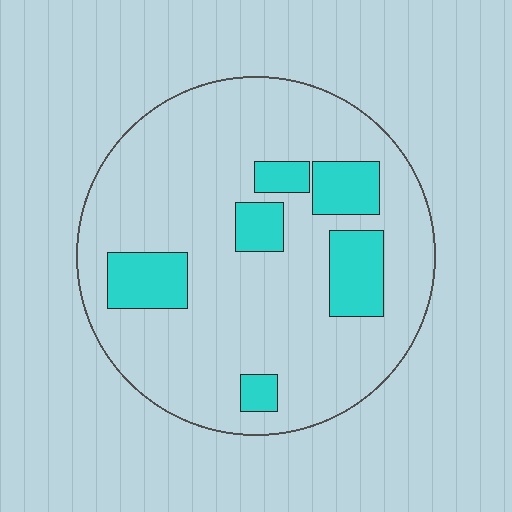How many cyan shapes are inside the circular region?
6.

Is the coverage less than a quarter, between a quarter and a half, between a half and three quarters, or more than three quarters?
Less than a quarter.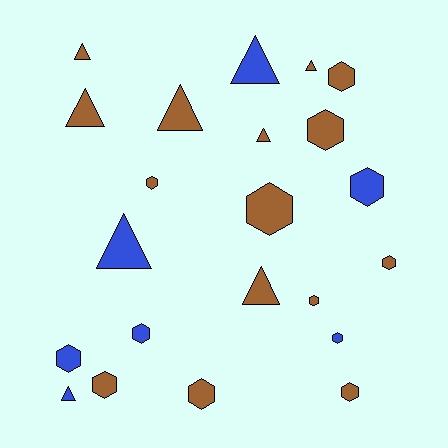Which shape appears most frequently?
Hexagon, with 13 objects.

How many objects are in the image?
There are 22 objects.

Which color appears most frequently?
Brown, with 15 objects.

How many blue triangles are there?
There are 3 blue triangles.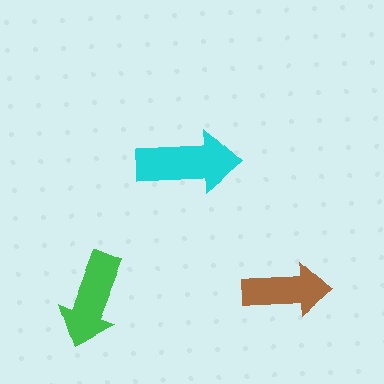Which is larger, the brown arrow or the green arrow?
The green one.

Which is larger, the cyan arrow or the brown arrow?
The cyan one.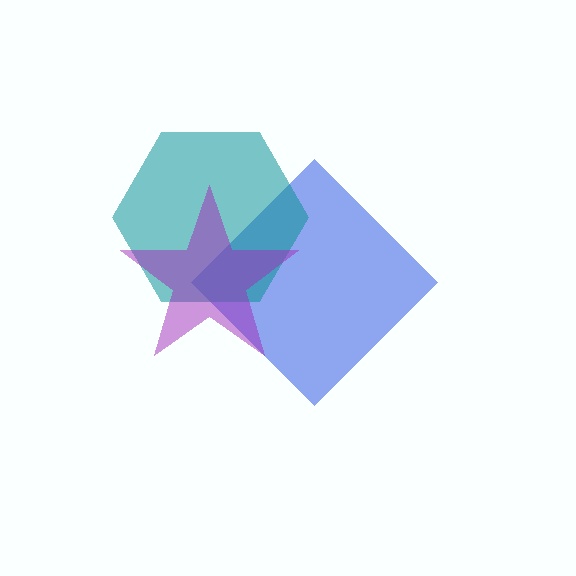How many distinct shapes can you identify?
There are 3 distinct shapes: a blue diamond, a teal hexagon, a purple star.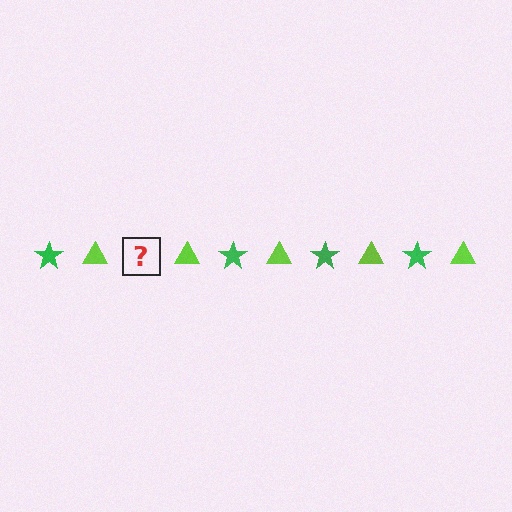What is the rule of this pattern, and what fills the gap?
The rule is that the pattern alternates between green star and lime triangle. The gap should be filled with a green star.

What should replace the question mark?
The question mark should be replaced with a green star.